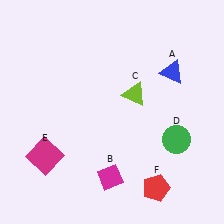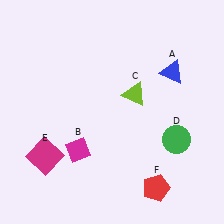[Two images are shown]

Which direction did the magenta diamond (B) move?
The magenta diamond (B) moved left.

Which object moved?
The magenta diamond (B) moved left.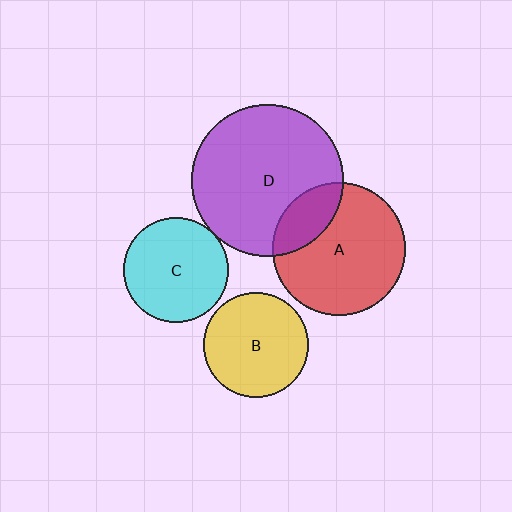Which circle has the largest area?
Circle D (purple).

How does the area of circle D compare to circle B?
Approximately 2.1 times.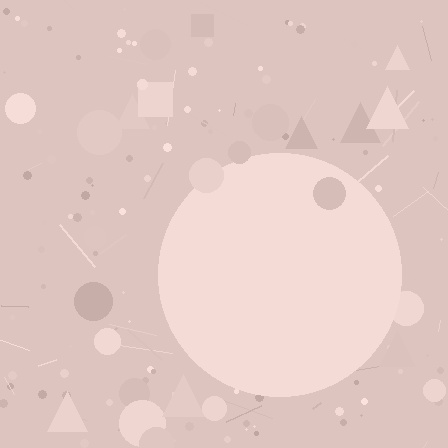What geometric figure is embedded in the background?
A circle is embedded in the background.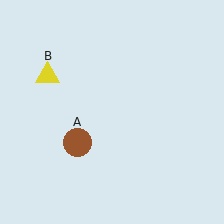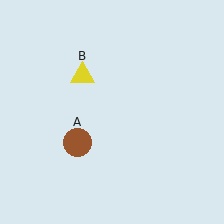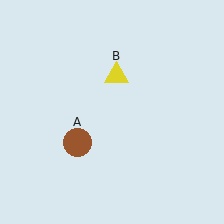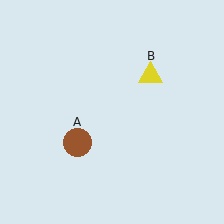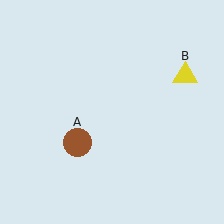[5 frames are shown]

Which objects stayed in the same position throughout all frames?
Brown circle (object A) remained stationary.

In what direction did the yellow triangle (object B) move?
The yellow triangle (object B) moved right.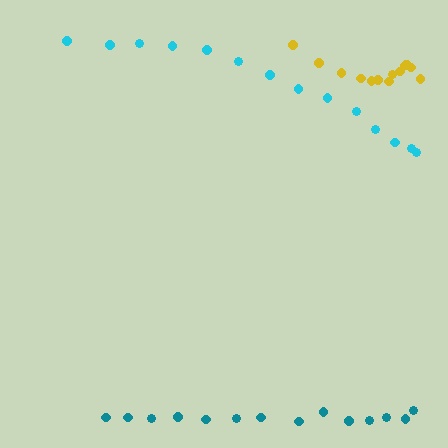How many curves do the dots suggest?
There are 3 distinct paths.